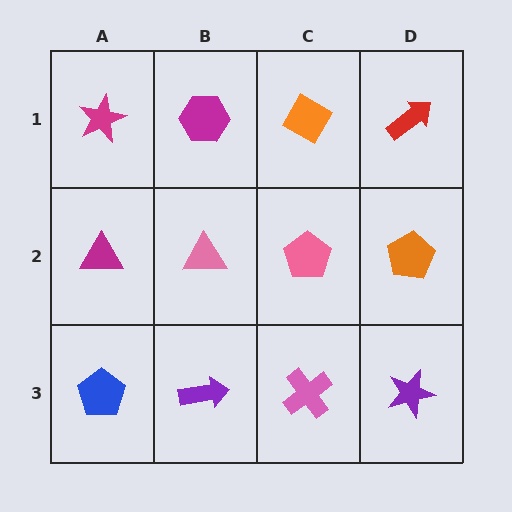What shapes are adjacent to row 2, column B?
A magenta hexagon (row 1, column B), a purple arrow (row 3, column B), a magenta triangle (row 2, column A), a pink pentagon (row 2, column C).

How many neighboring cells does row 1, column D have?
2.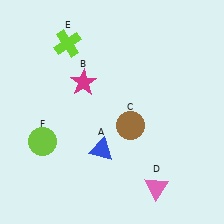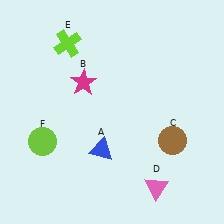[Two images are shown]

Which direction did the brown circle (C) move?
The brown circle (C) moved right.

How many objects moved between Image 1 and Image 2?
1 object moved between the two images.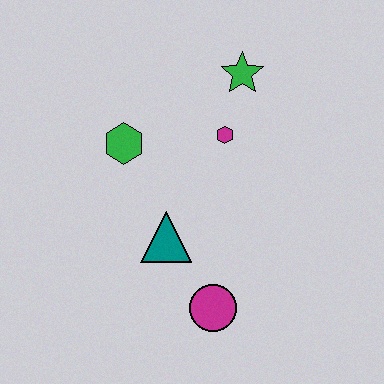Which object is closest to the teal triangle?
The magenta circle is closest to the teal triangle.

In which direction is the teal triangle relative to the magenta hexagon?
The teal triangle is below the magenta hexagon.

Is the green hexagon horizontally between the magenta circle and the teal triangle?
No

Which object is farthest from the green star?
The magenta circle is farthest from the green star.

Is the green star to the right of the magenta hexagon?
Yes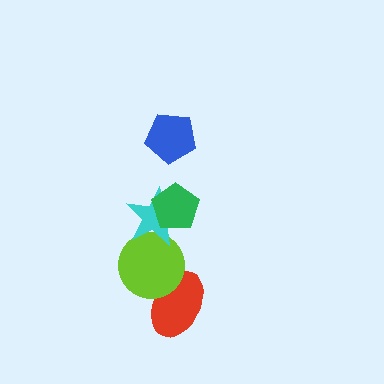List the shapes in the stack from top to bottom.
From top to bottom: the blue pentagon, the green pentagon, the cyan star, the lime circle, the red ellipse.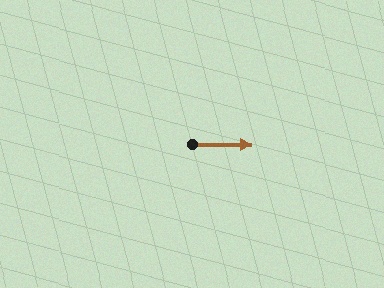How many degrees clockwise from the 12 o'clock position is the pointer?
Approximately 91 degrees.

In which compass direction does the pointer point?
East.